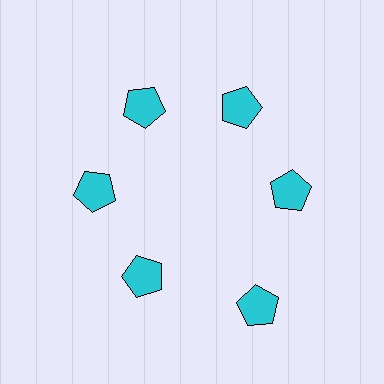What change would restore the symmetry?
The symmetry would be restored by moving it inward, back onto the ring so that all 6 pentagons sit at equal angles and equal distance from the center.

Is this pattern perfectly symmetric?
No. The 6 cyan pentagons are arranged in a ring, but one element near the 5 o'clock position is pushed outward from the center, breaking the 6-fold rotational symmetry.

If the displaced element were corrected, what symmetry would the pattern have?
It would have 6-fold rotational symmetry — the pattern would map onto itself every 60 degrees.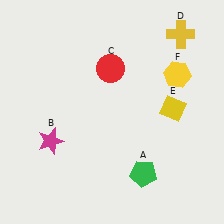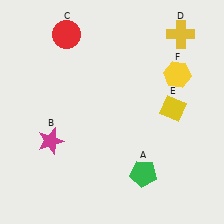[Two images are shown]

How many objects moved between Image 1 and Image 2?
1 object moved between the two images.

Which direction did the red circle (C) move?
The red circle (C) moved left.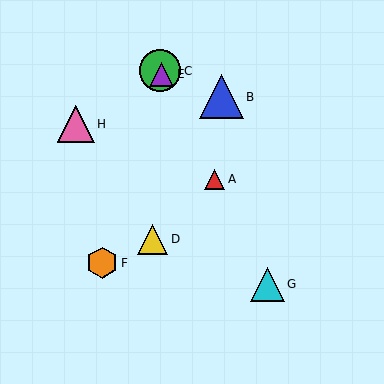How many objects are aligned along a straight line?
4 objects (A, C, E, G) are aligned along a straight line.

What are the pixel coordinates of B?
Object B is at (221, 97).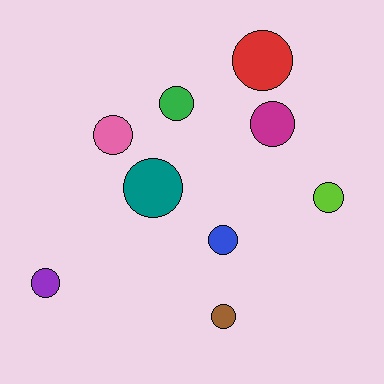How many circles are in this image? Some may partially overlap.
There are 9 circles.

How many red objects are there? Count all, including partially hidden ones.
There is 1 red object.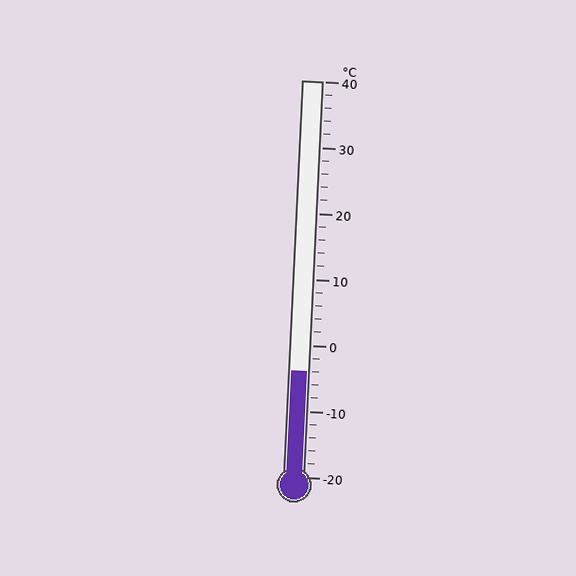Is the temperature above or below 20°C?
The temperature is below 20°C.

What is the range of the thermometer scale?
The thermometer scale ranges from -20°C to 40°C.